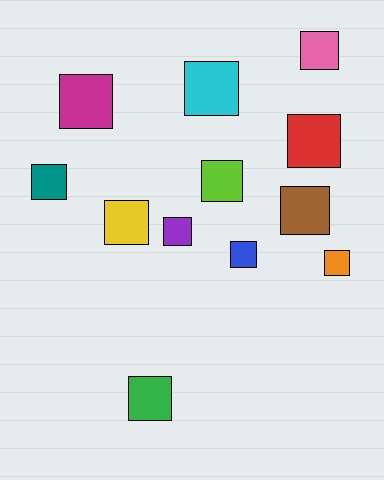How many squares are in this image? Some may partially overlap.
There are 12 squares.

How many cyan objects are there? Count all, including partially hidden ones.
There is 1 cyan object.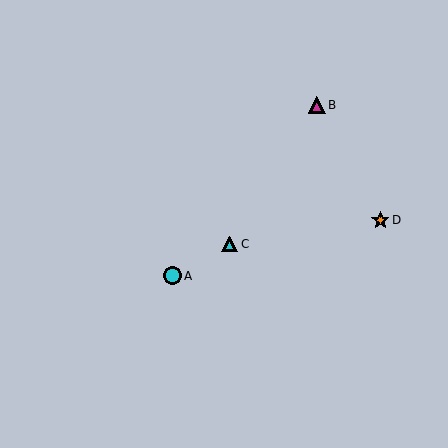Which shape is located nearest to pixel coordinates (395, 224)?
The orange star (labeled D) at (380, 220) is nearest to that location.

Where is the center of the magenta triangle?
The center of the magenta triangle is at (317, 105).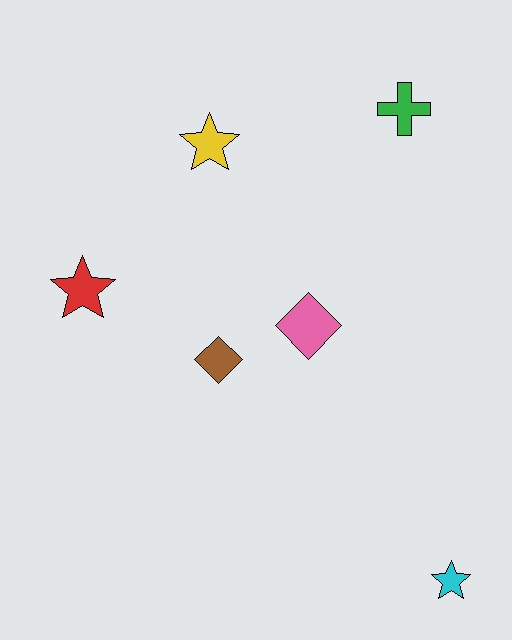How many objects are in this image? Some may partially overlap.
There are 6 objects.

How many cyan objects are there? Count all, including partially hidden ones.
There is 1 cyan object.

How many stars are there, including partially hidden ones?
There are 3 stars.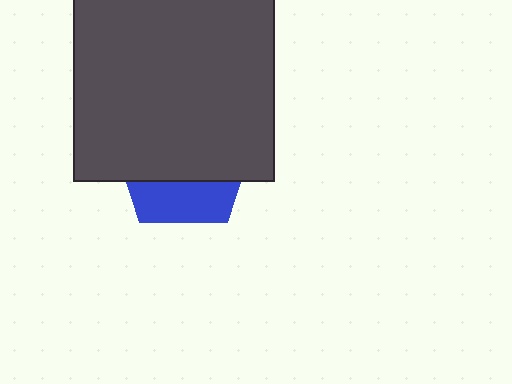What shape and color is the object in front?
The object in front is a dark gray square.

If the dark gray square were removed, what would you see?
You would see the complete blue pentagon.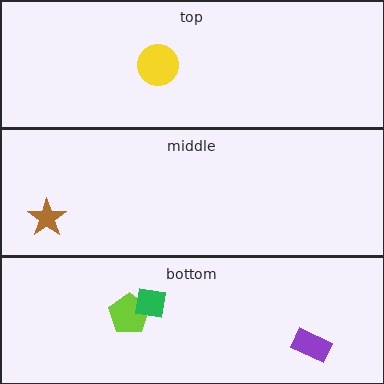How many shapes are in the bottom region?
3.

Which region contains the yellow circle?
The top region.